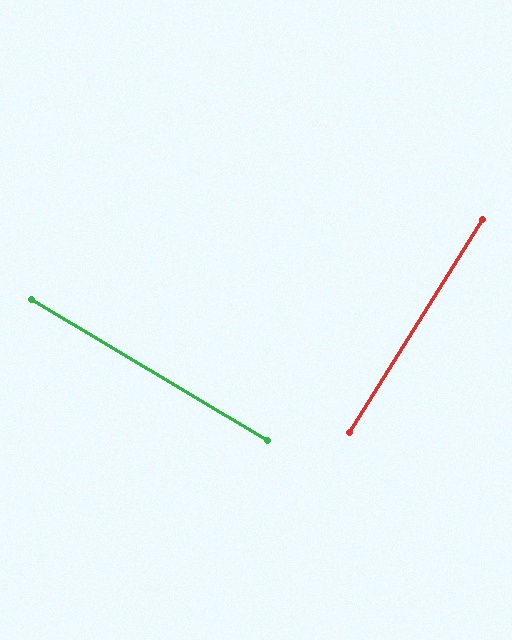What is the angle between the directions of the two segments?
Approximately 89 degrees.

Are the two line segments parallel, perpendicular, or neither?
Perpendicular — they meet at approximately 89°.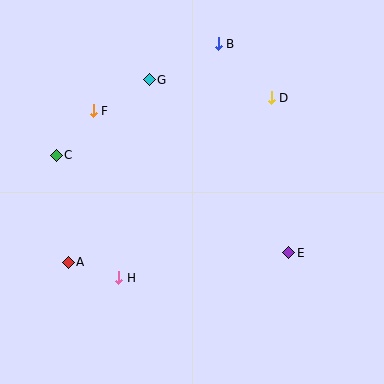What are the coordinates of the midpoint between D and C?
The midpoint between D and C is at (164, 127).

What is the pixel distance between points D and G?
The distance between D and G is 123 pixels.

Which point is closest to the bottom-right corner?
Point E is closest to the bottom-right corner.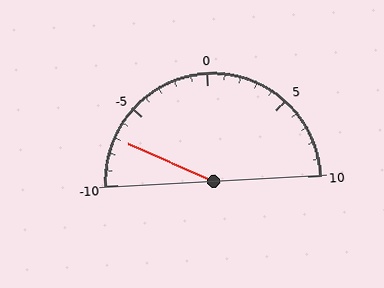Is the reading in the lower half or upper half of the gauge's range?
The reading is in the lower half of the range (-10 to 10).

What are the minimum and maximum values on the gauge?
The gauge ranges from -10 to 10.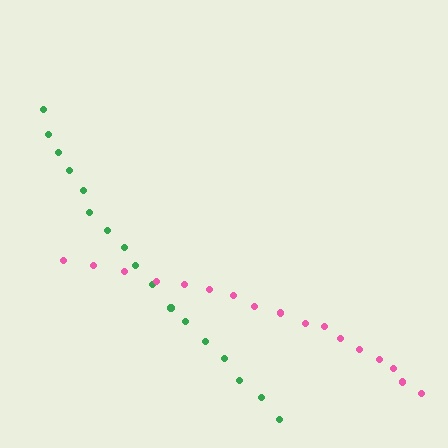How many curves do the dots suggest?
There are 2 distinct paths.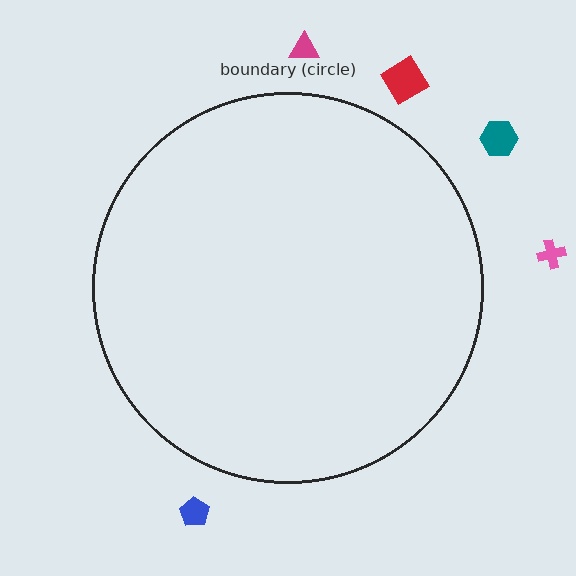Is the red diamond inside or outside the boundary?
Outside.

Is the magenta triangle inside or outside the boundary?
Outside.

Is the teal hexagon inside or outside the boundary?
Outside.